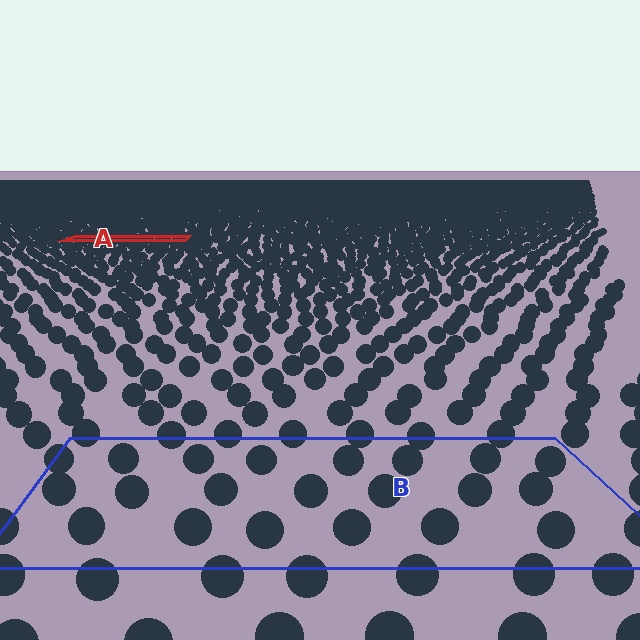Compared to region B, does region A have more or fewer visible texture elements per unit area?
Region A has more texture elements per unit area — they are packed more densely because it is farther away.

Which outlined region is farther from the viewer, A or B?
Region A is farther from the viewer — the texture elements inside it appear smaller and more densely packed.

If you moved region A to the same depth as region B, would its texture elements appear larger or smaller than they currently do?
They would appear larger. At a closer depth, the same texture elements are projected at a bigger on-screen size.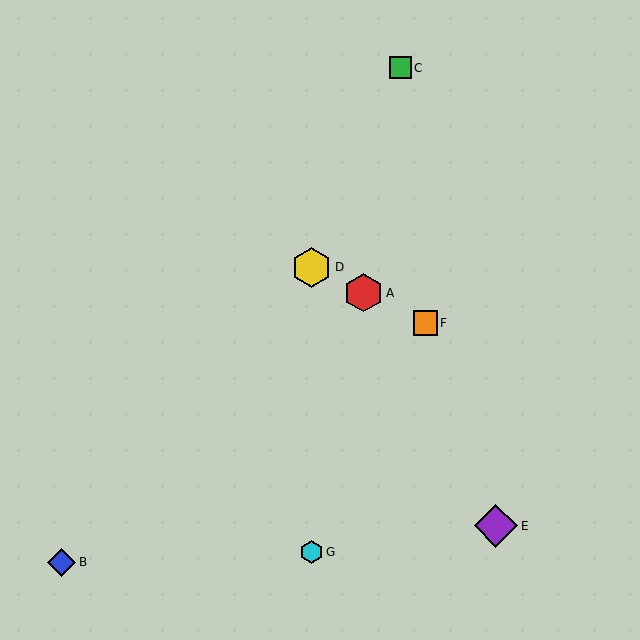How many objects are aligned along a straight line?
3 objects (A, D, F) are aligned along a straight line.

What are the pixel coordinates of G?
Object G is at (311, 552).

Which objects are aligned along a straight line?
Objects A, D, F are aligned along a straight line.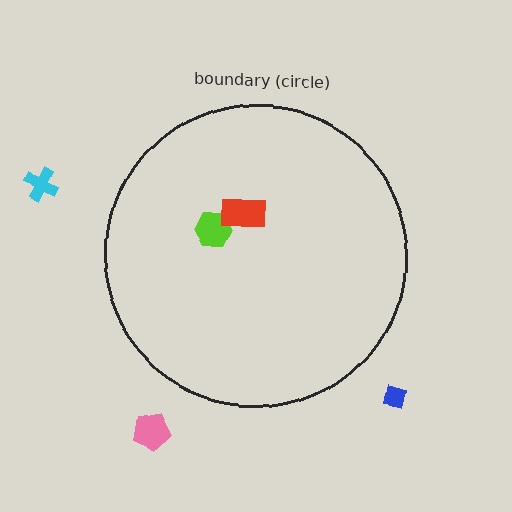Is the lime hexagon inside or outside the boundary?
Inside.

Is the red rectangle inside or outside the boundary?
Inside.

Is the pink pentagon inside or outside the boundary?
Outside.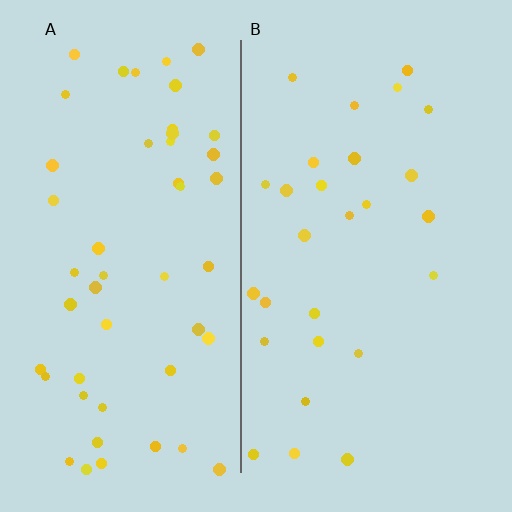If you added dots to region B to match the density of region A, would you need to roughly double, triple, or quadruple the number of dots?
Approximately double.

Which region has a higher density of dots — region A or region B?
A (the left).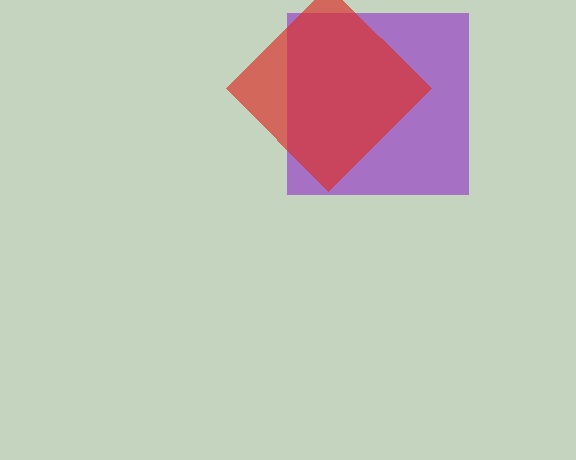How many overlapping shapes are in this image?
There are 2 overlapping shapes in the image.